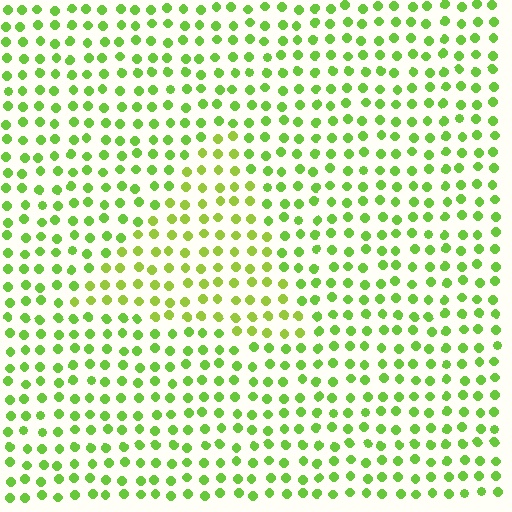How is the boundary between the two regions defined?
The boundary is defined purely by a slight shift in hue (about 20 degrees). Spacing, size, and orientation are identical on both sides.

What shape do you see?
I see a triangle.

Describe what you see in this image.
The image is filled with small lime elements in a uniform arrangement. A triangle-shaped region is visible where the elements are tinted to a slightly different hue, forming a subtle color boundary.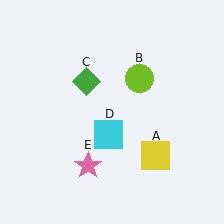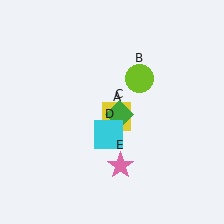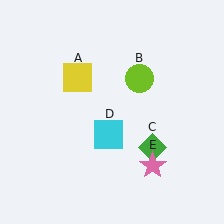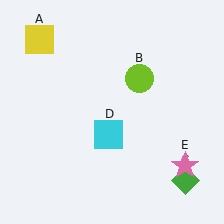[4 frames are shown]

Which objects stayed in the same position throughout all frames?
Lime circle (object B) and cyan square (object D) remained stationary.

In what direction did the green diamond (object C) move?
The green diamond (object C) moved down and to the right.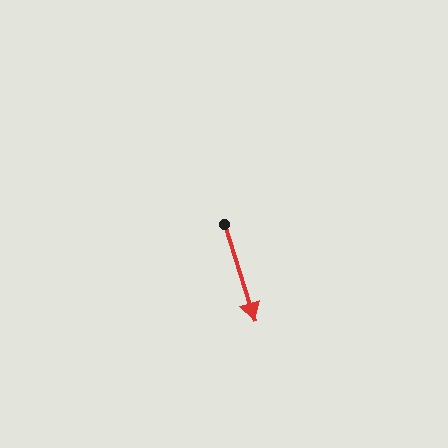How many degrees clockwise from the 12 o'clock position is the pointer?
Approximately 162 degrees.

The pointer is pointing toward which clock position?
Roughly 5 o'clock.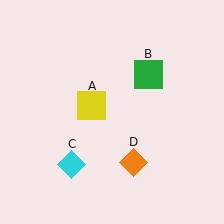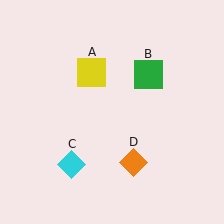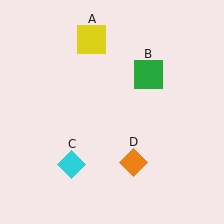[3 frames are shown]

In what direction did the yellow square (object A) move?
The yellow square (object A) moved up.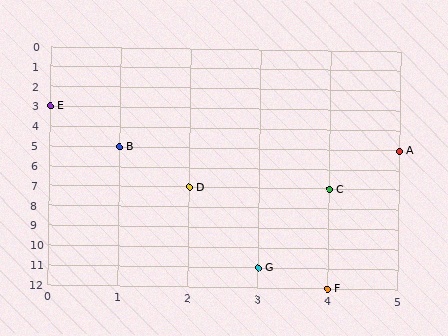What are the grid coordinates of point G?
Point G is at grid coordinates (3, 11).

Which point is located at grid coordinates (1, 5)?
Point B is at (1, 5).